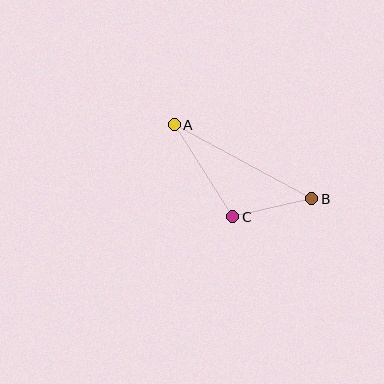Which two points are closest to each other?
Points B and C are closest to each other.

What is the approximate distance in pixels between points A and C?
The distance between A and C is approximately 109 pixels.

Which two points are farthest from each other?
Points A and B are farthest from each other.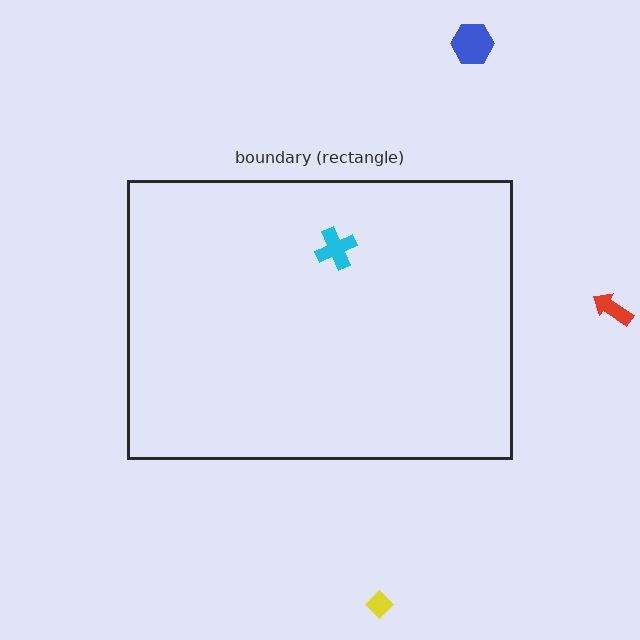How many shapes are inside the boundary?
1 inside, 3 outside.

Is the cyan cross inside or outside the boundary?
Inside.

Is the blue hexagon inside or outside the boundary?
Outside.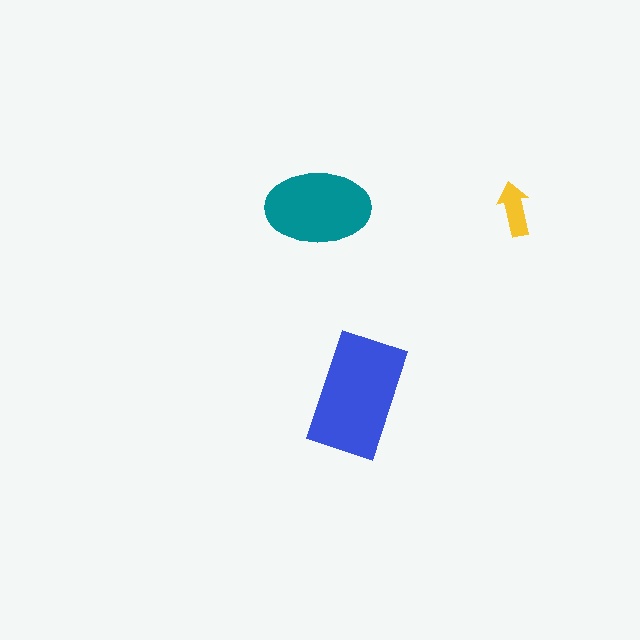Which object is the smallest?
The yellow arrow.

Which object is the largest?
The blue rectangle.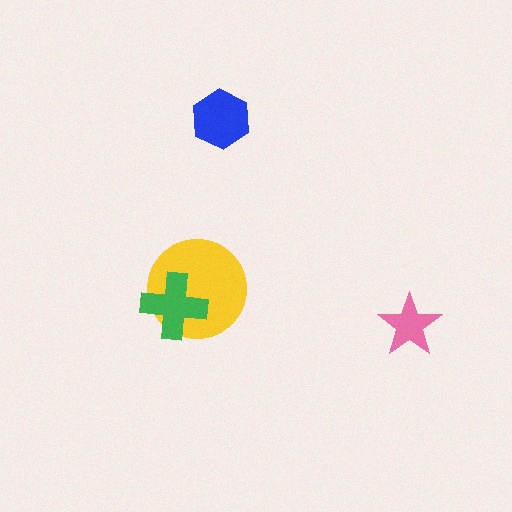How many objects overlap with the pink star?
0 objects overlap with the pink star.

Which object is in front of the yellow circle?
The green cross is in front of the yellow circle.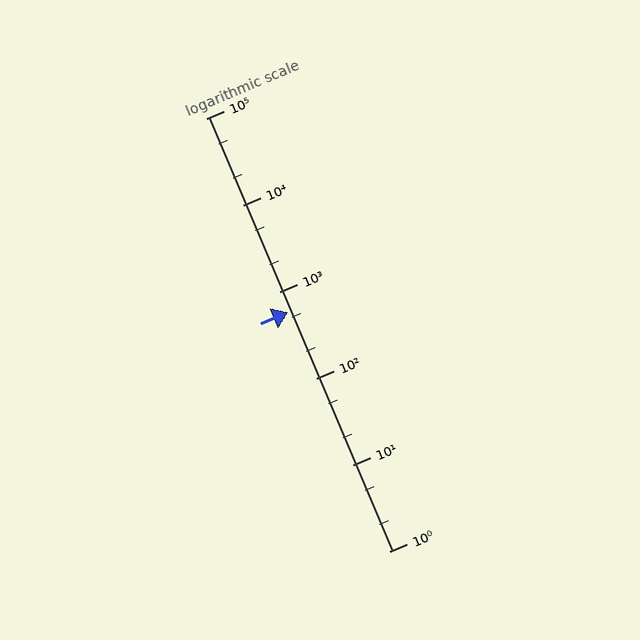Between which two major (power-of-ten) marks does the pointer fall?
The pointer is between 100 and 1000.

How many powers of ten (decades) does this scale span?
The scale spans 5 decades, from 1 to 100000.